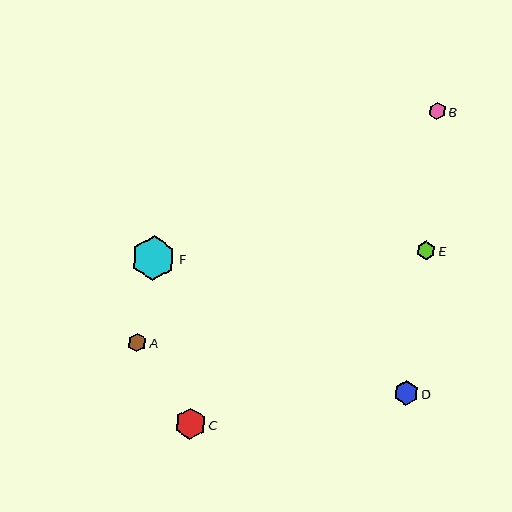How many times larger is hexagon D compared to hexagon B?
Hexagon D is approximately 1.4 times the size of hexagon B.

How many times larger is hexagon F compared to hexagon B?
Hexagon F is approximately 2.6 times the size of hexagon B.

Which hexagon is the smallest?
Hexagon B is the smallest with a size of approximately 17 pixels.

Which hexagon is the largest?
Hexagon F is the largest with a size of approximately 44 pixels.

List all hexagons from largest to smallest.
From largest to smallest: F, C, D, E, A, B.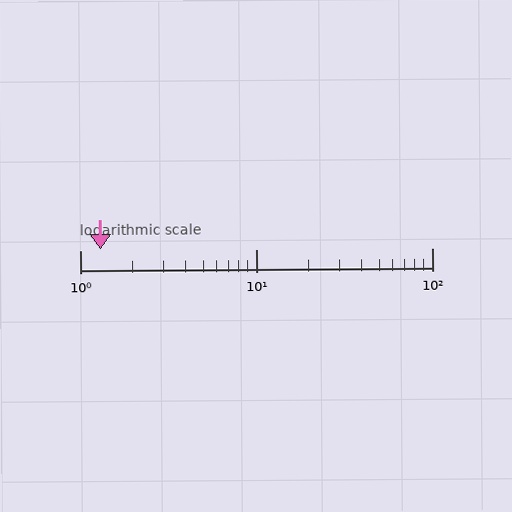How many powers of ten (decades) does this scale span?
The scale spans 2 decades, from 1 to 100.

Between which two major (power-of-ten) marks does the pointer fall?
The pointer is between 1 and 10.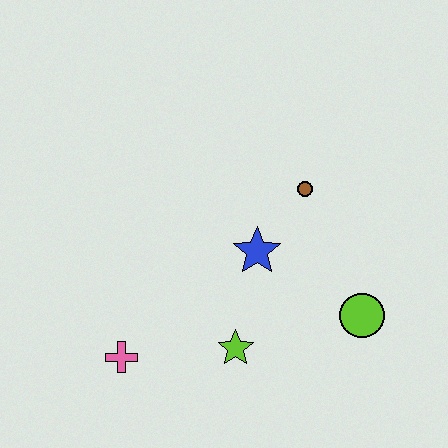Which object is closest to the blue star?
The brown circle is closest to the blue star.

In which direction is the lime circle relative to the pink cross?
The lime circle is to the right of the pink cross.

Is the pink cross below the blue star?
Yes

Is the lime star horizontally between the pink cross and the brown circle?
Yes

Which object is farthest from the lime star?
The brown circle is farthest from the lime star.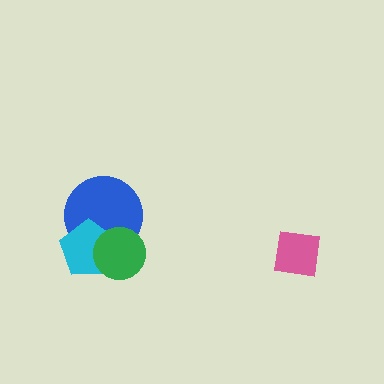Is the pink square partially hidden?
No, no other shape covers it.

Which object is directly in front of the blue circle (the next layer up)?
The cyan pentagon is directly in front of the blue circle.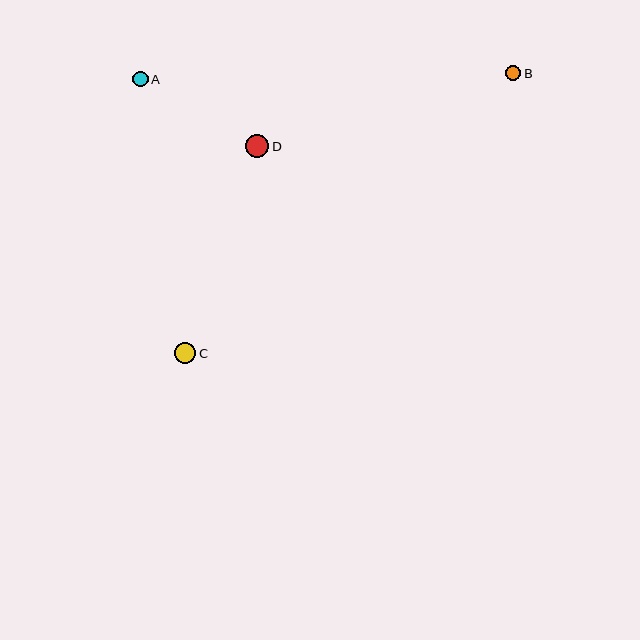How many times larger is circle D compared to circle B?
Circle D is approximately 1.5 times the size of circle B.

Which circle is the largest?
Circle D is the largest with a size of approximately 23 pixels.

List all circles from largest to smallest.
From largest to smallest: D, C, A, B.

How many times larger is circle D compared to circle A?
Circle D is approximately 1.5 times the size of circle A.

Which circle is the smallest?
Circle B is the smallest with a size of approximately 15 pixels.